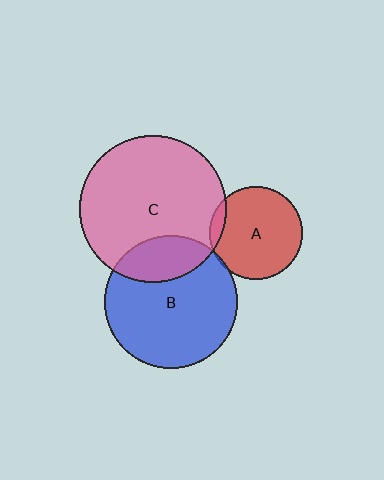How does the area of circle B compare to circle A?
Approximately 2.1 times.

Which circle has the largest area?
Circle C (pink).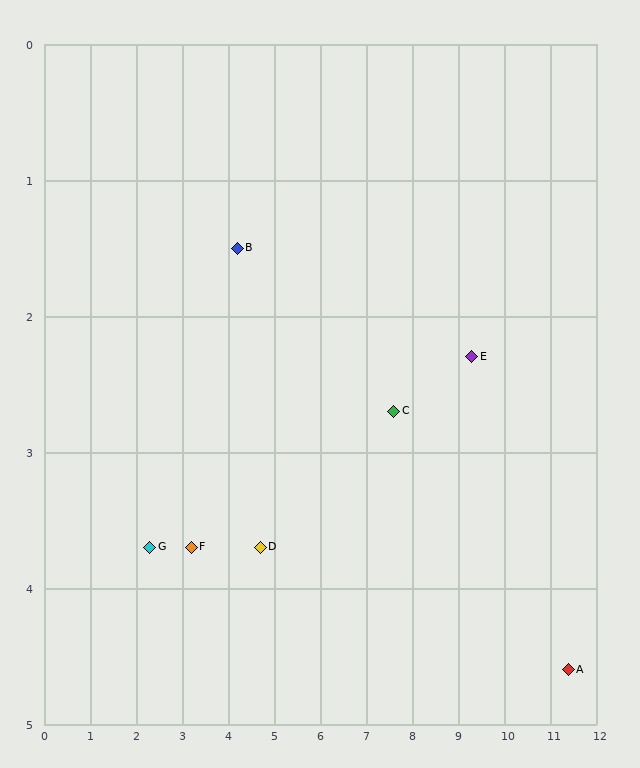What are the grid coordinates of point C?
Point C is at approximately (7.6, 2.7).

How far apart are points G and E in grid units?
Points G and E are about 7.1 grid units apart.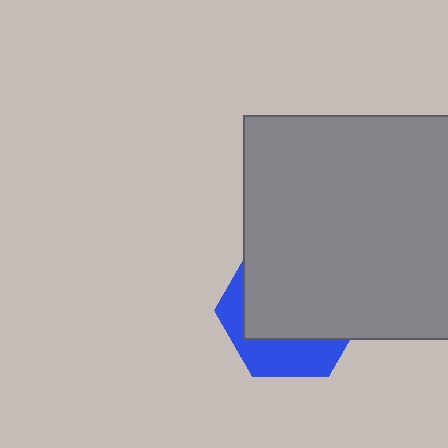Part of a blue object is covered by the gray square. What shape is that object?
It is a hexagon.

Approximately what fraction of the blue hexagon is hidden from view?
Roughly 67% of the blue hexagon is hidden behind the gray square.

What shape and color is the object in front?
The object in front is a gray square.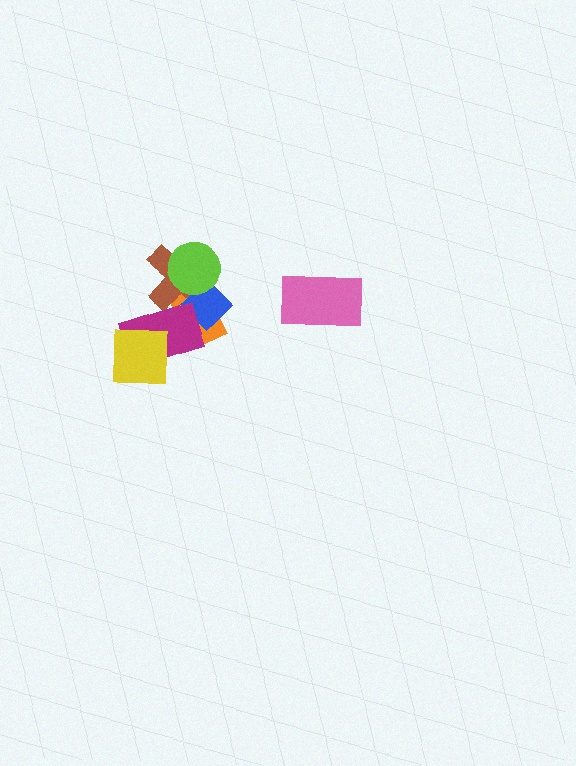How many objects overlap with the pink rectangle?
0 objects overlap with the pink rectangle.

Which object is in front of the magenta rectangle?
The yellow square is in front of the magenta rectangle.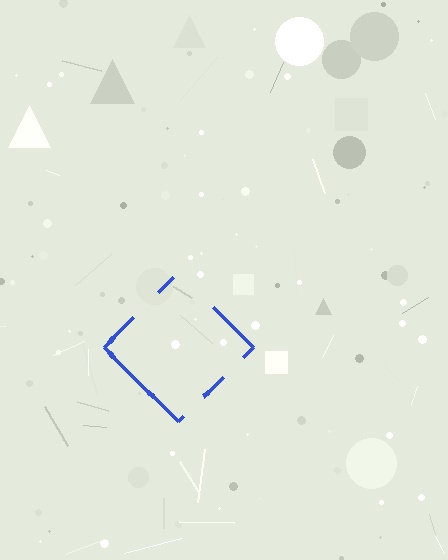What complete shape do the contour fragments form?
The contour fragments form a diamond.